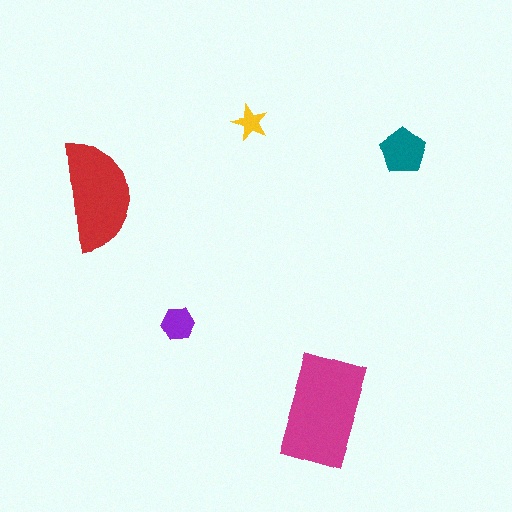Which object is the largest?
The magenta rectangle.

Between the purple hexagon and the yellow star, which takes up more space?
The purple hexagon.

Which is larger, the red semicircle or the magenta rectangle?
The magenta rectangle.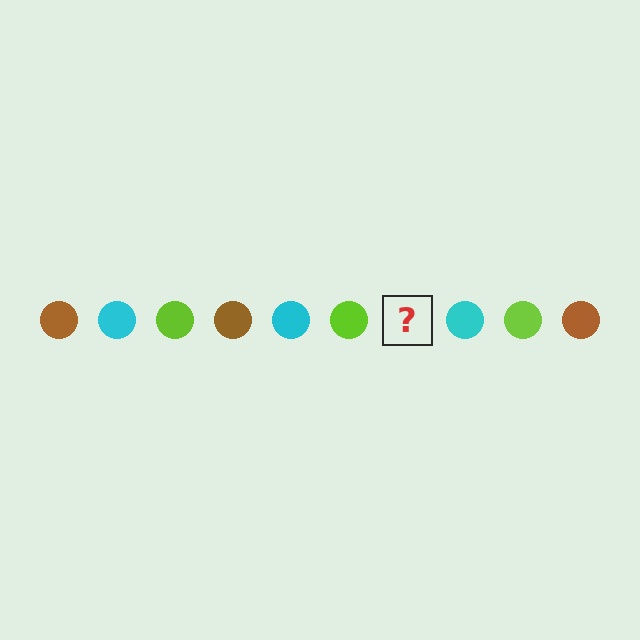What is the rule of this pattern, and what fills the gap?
The rule is that the pattern cycles through brown, cyan, lime circles. The gap should be filled with a brown circle.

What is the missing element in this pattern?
The missing element is a brown circle.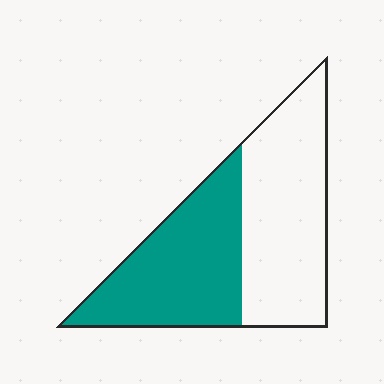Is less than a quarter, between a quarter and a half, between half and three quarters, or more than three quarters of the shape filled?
Between a quarter and a half.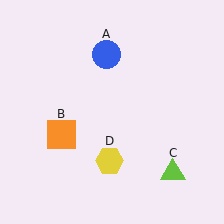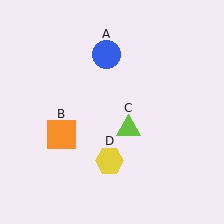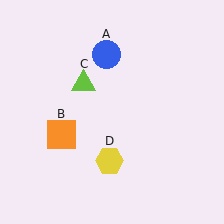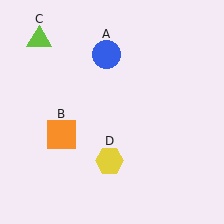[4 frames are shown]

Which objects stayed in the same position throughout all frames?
Blue circle (object A) and orange square (object B) and yellow hexagon (object D) remained stationary.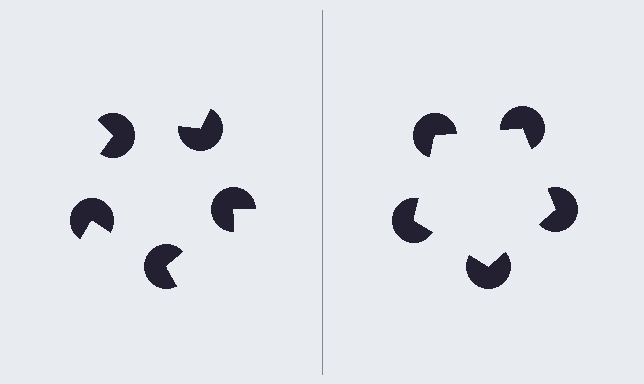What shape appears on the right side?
An illusory pentagon.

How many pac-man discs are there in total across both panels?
10 — 5 on each side.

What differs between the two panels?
The pac-man discs are positioned identically on both sides; only the wedge orientations differ. On the right they align to a pentagon; on the left they are misaligned.